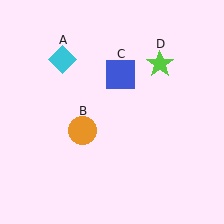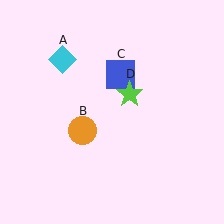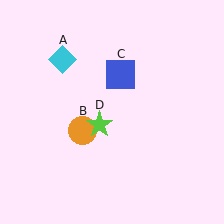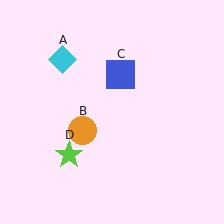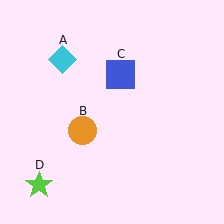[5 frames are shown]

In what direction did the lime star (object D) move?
The lime star (object D) moved down and to the left.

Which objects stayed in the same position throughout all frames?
Cyan diamond (object A) and orange circle (object B) and blue square (object C) remained stationary.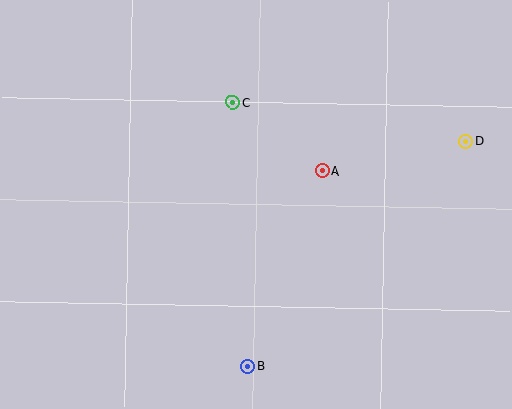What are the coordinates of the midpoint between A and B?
The midpoint between A and B is at (285, 269).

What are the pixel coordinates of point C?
Point C is at (233, 102).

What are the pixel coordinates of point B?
Point B is at (248, 366).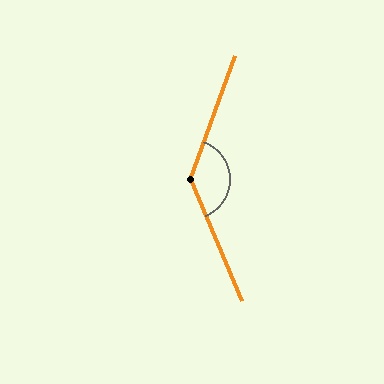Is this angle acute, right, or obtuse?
It is obtuse.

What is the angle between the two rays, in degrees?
Approximately 138 degrees.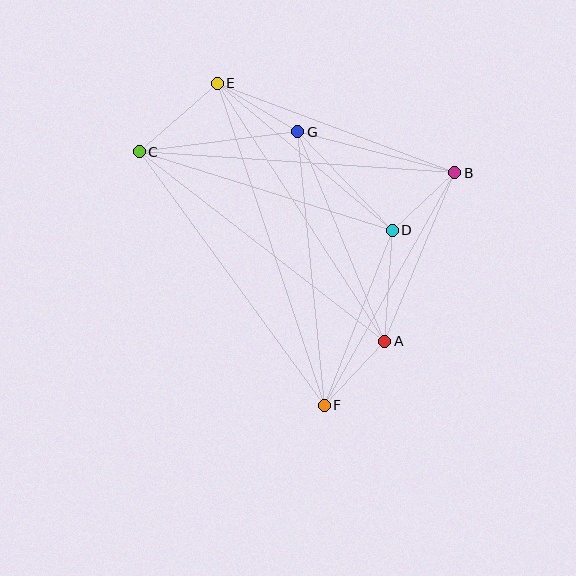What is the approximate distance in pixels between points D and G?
The distance between D and G is approximately 136 pixels.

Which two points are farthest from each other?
Points E and F are farthest from each other.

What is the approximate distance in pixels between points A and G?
The distance between A and G is approximately 227 pixels.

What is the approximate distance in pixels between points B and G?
The distance between B and G is approximately 163 pixels.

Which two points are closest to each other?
Points B and D are closest to each other.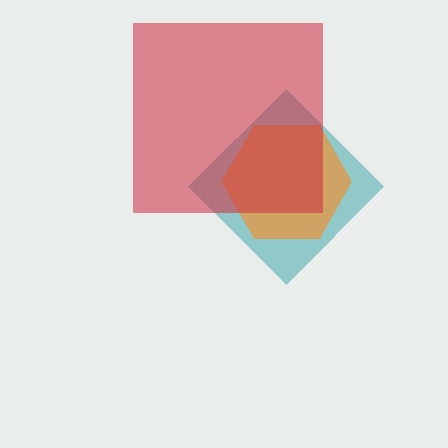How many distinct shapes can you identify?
There are 3 distinct shapes: a teal diamond, an orange hexagon, a red square.